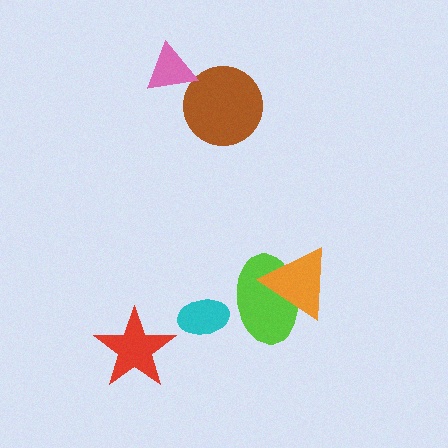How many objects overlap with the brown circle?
0 objects overlap with the brown circle.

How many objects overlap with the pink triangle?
0 objects overlap with the pink triangle.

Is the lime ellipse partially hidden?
Yes, it is partially covered by another shape.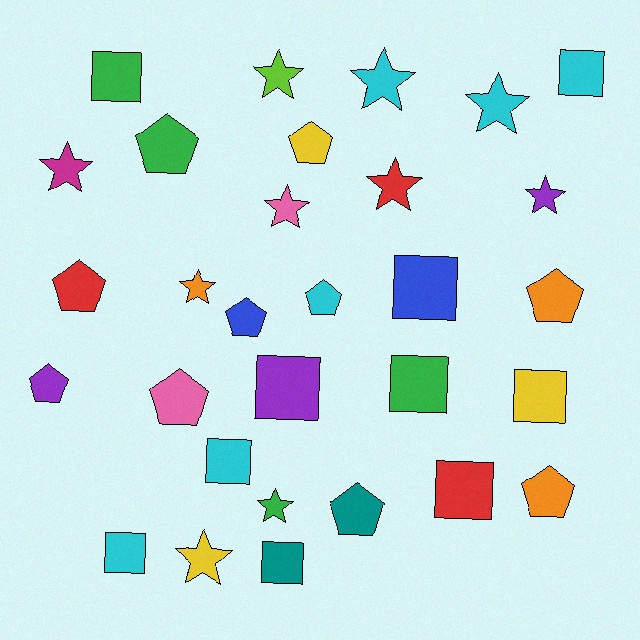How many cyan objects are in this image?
There are 6 cyan objects.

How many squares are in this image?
There are 10 squares.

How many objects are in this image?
There are 30 objects.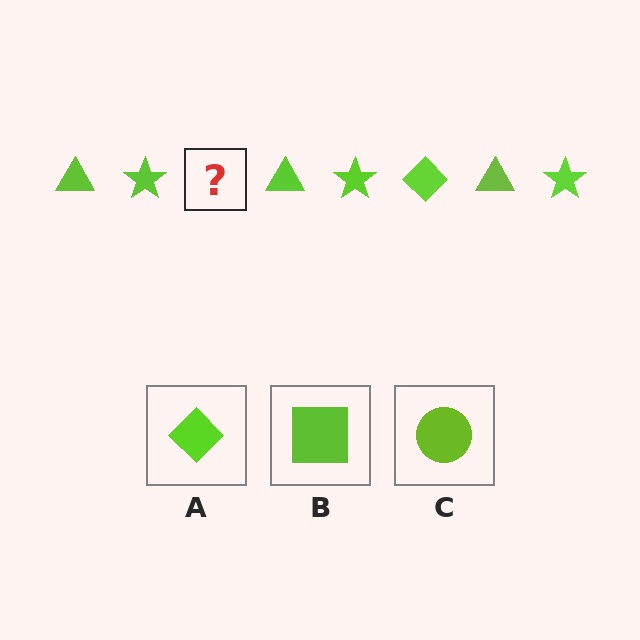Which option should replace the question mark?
Option A.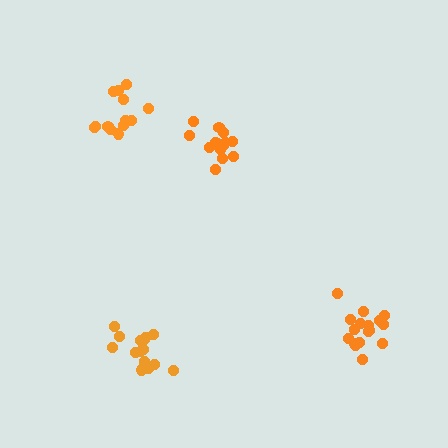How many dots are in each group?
Group 1: 14 dots, Group 2: 17 dots, Group 3: 16 dots, Group 4: 13 dots (60 total).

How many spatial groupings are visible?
There are 4 spatial groupings.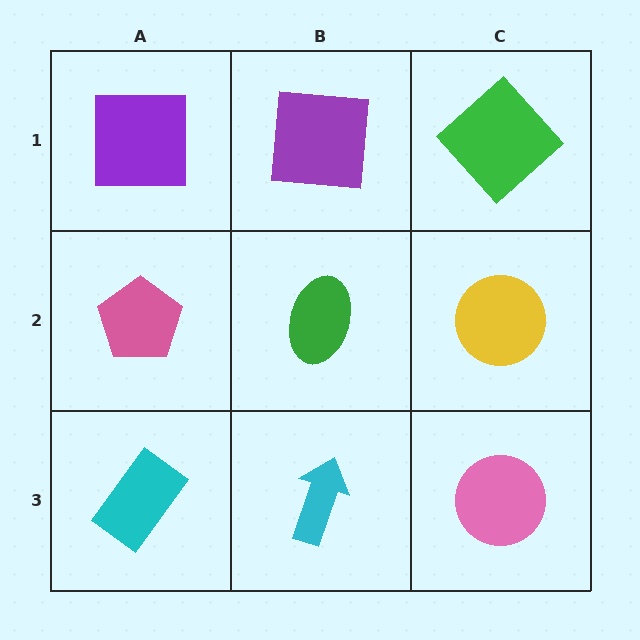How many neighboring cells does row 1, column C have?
2.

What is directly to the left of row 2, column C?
A green ellipse.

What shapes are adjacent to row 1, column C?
A yellow circle (row 2, column C), a purple square (row 1, column B).